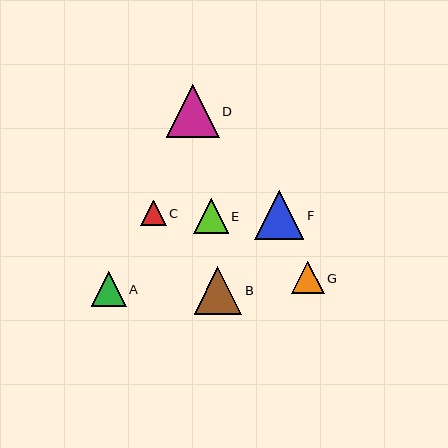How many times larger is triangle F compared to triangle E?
Triangle F is approximately 1.4 times the size of triangle E.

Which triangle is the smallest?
Triangle C is the smallest with a size of approximately 25 pixels.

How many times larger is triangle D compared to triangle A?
Triangle D is approximately 1.5 times the size of triangle A.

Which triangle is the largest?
Triangle D is the largest with a size of approximately 53 pixels.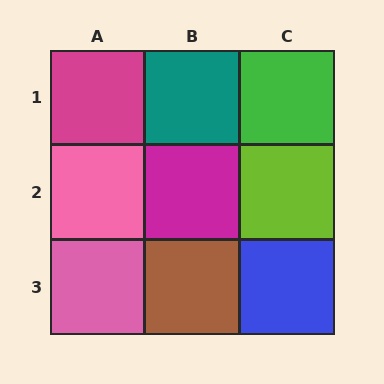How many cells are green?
1 cell is green.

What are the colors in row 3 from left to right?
Pink, brown, blue.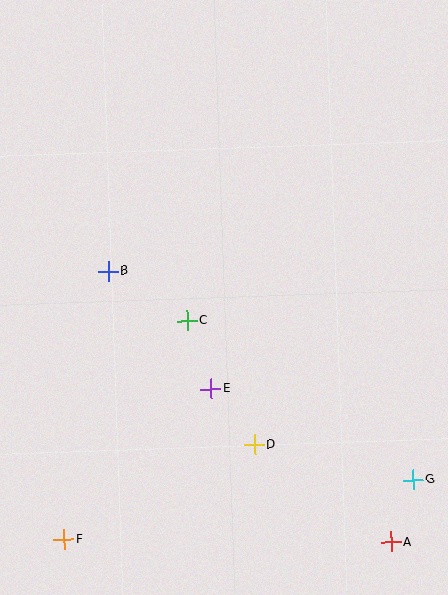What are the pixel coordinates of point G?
Point G is at (413, 480).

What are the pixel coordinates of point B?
Point B is at (108, 271).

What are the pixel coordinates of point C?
Point C is at (187, 321).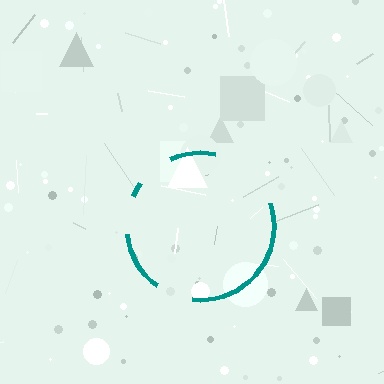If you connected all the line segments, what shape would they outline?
They would outline a circle.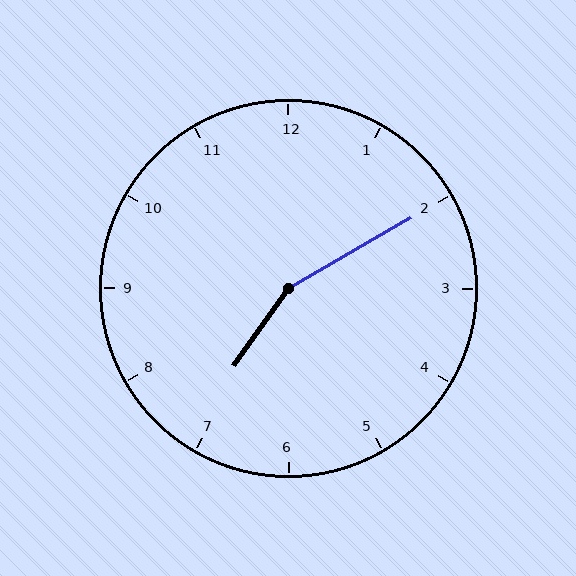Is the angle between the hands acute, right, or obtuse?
It is obtuse.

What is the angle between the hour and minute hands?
Approximately 155 degrees.